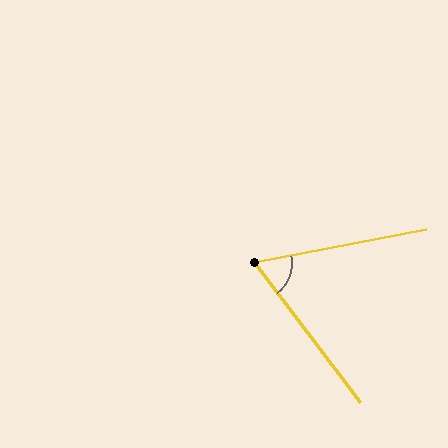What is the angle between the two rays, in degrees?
Approximately 64 degrees.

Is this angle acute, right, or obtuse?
It is acute.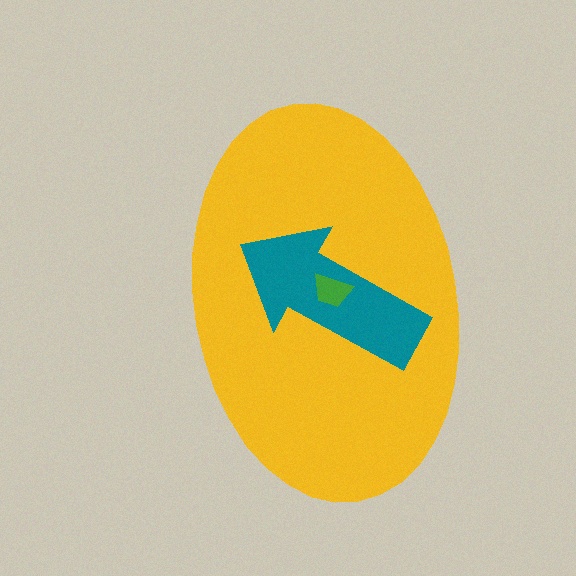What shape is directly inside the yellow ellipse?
The teal arrow.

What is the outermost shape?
The yellow ellipse.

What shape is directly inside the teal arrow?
The green trapezoid.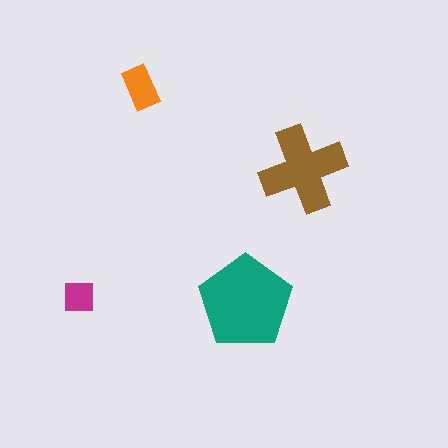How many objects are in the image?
There are 4 objects in the image.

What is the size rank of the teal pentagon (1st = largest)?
1st.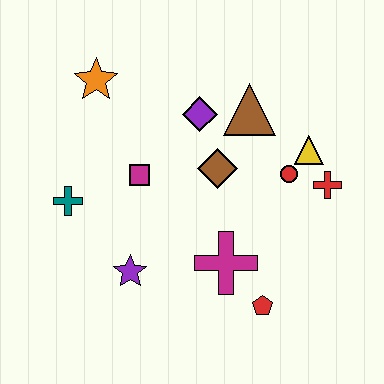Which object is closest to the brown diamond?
The purple diamond is closest to the brown diamond.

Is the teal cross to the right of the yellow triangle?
No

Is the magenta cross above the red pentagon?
Yes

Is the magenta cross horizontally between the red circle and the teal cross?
Yes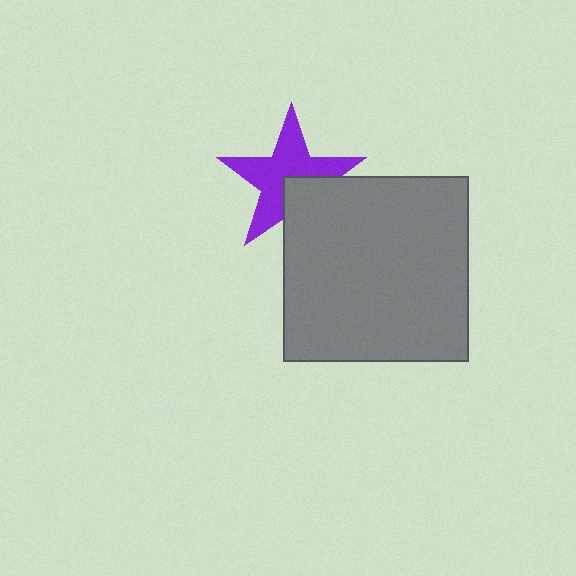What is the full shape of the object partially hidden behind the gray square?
The partially hidden object is a purple star.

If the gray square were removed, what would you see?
You would see the complete purple star.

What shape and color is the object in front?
The object in front is a gray square.